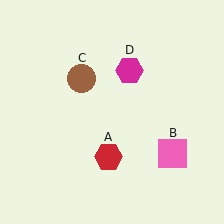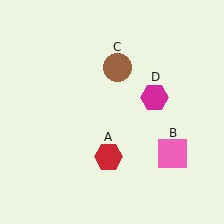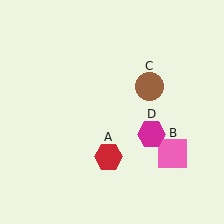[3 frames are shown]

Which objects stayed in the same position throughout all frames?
Red hexagon (object A) and pink square (object B) remained stationary.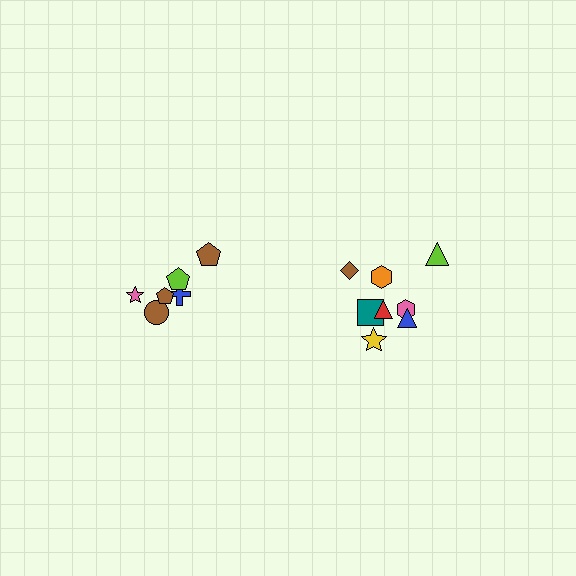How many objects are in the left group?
There are 6 objects.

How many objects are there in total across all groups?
There are 14 objects.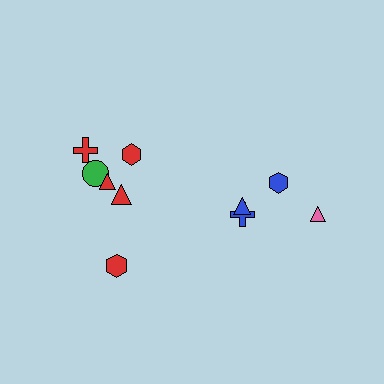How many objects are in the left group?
There are 6 objects.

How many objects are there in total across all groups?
There are 10 objects.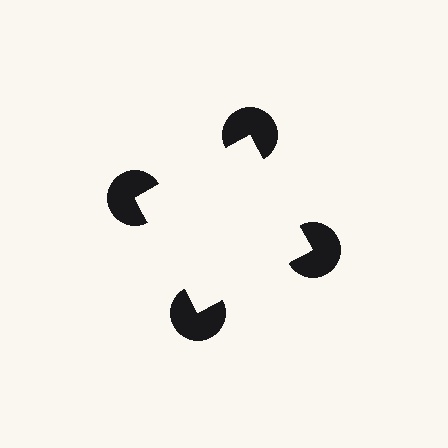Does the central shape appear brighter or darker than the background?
It typically appears slightly brighter than the background, even though no actual brightness change is drawn.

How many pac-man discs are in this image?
There are 4 — one at each vertex of the illusory square.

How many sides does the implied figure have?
4 sides.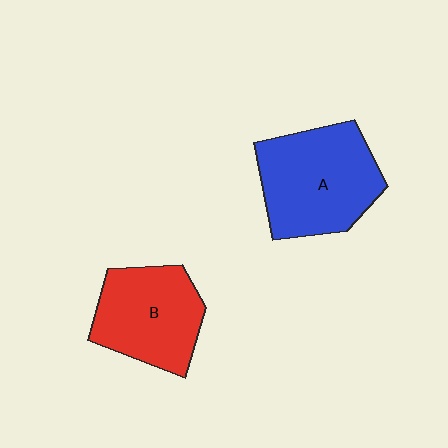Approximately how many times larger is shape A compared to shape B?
Approximately 1.2 times.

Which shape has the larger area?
Shape A (blue).